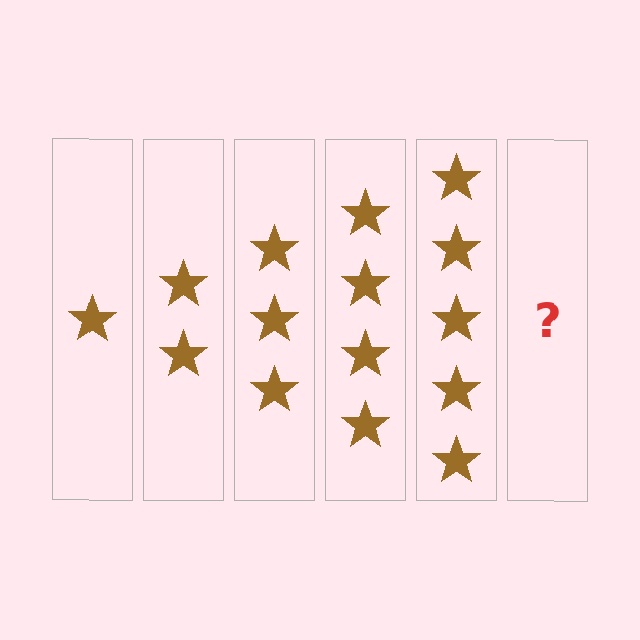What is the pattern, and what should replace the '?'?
The pattern is that each step adds one more star. The '?' should be 6 stars.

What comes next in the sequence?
The next element should be 6 stars.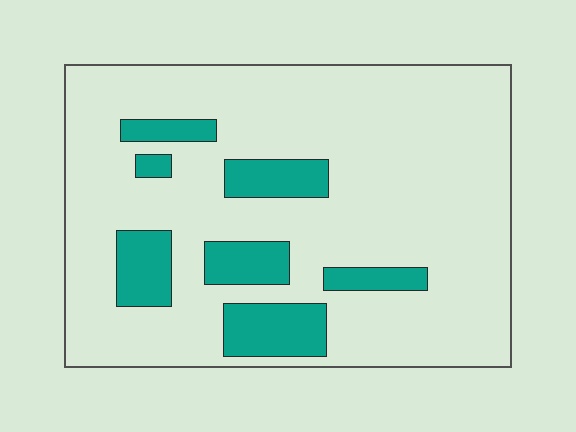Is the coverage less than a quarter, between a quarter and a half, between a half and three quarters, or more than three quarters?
Less than a quarter.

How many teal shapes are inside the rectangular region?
7.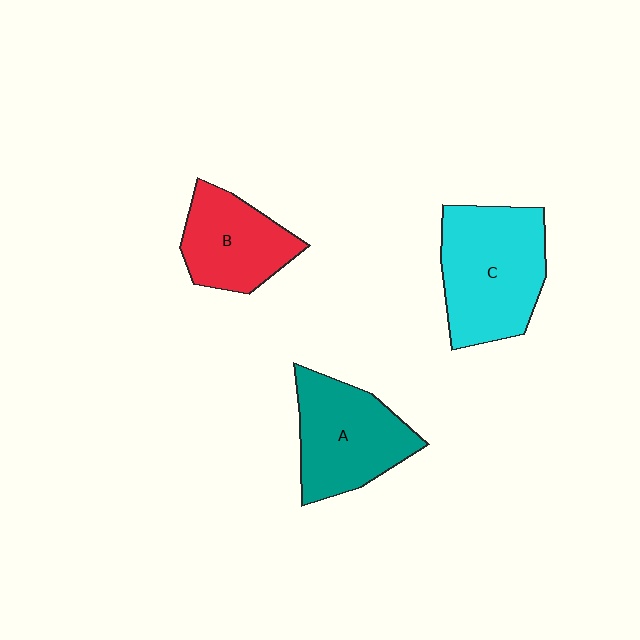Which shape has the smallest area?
Shape B (red).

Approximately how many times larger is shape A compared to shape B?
Approximately 1.2 times.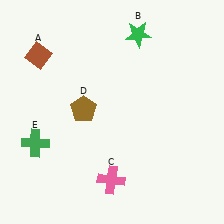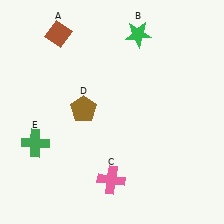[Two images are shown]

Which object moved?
The brown diamond (A) moved up.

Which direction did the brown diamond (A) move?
The brown diamond (A) moved up.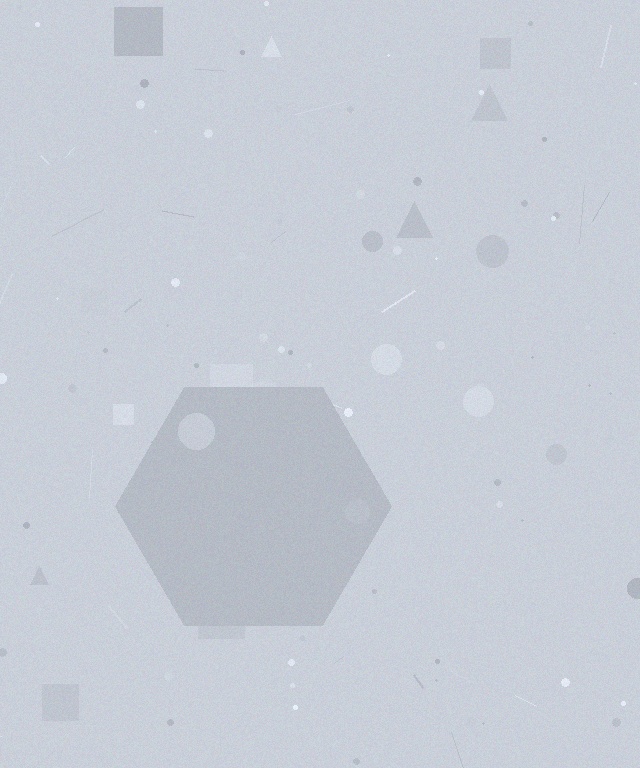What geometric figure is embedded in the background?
A hexagon is embedded in the background.